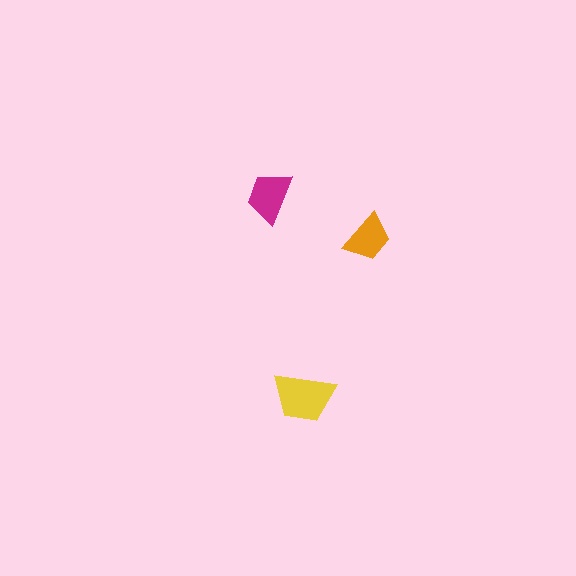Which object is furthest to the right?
The orange trapezoid is rightmost.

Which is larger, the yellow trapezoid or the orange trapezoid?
The yellow one.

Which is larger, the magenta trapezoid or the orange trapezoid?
The magenta one.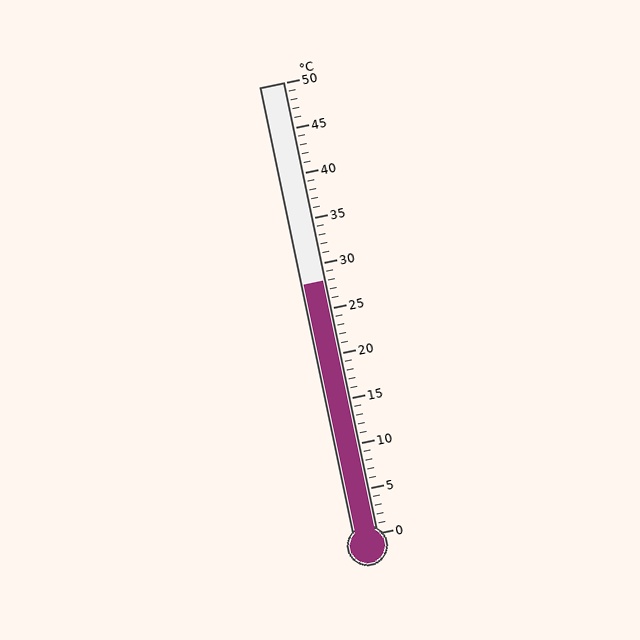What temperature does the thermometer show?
The thermometer shows approximately 28°C.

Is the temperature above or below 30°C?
The temperature is below 30°C.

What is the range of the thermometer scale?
The thermometer scale ranges from 0°C to 50°C.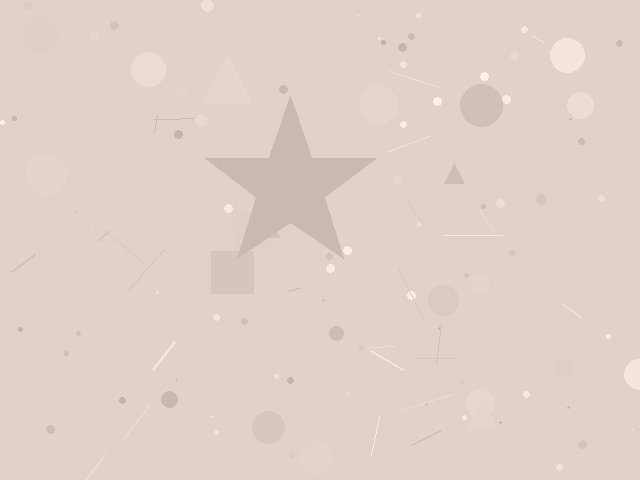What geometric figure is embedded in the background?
A star is embedded in the background.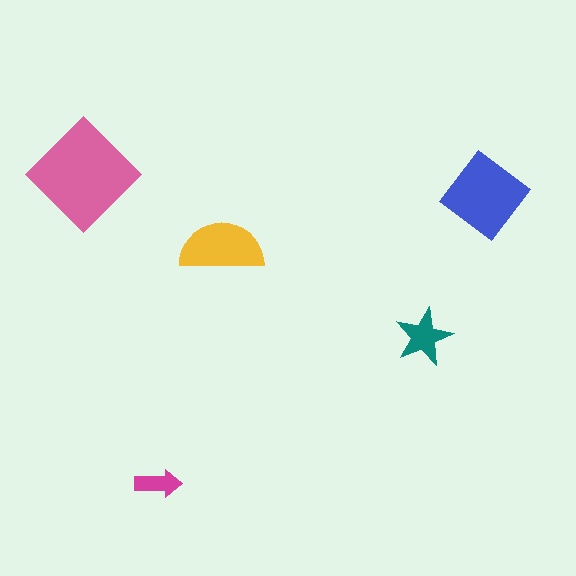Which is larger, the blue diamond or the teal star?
The blue diamond.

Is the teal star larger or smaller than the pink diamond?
Smaller.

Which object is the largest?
The pink diamond.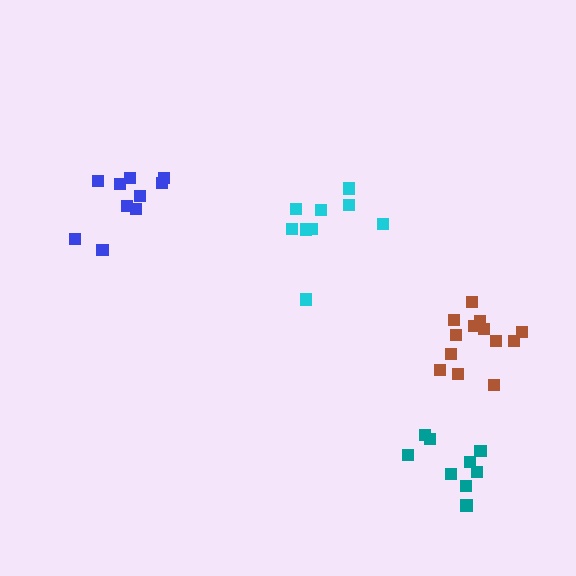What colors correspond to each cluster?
The clusters are colored: cyan, blue, teal, brown.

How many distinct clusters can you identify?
There are 4 distinct clusters.